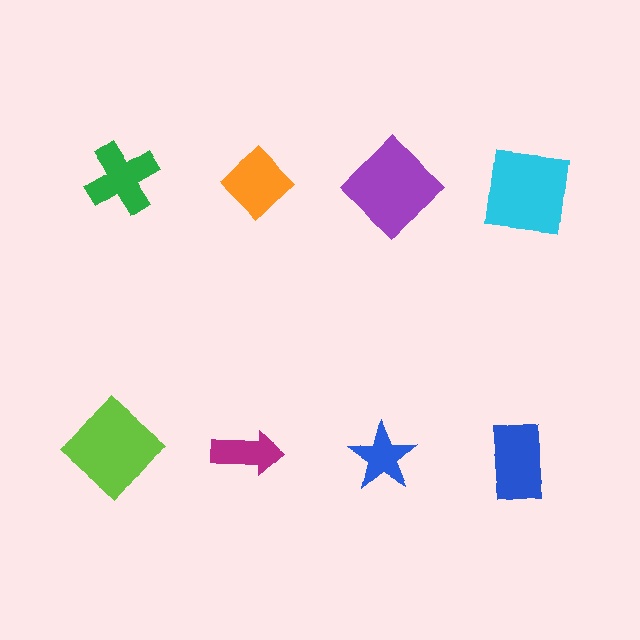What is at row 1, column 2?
An orange diamond.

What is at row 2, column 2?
A magenta arrow.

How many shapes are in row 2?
4 shapes.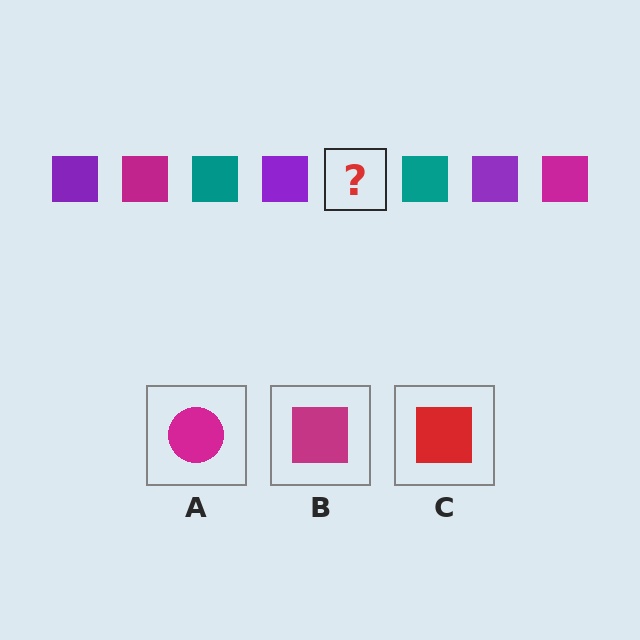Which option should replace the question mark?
Option B.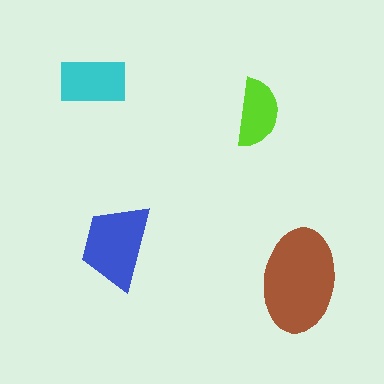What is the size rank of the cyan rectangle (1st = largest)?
3rd.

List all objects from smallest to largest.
The lime semicircle, the cyan rectangle, the blue trapezoid, the brown ellipse.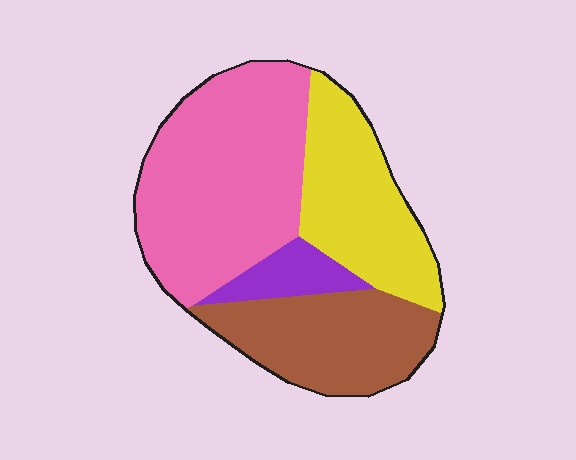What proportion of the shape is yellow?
Yellow takes up about one quarter (1/4) of the shape.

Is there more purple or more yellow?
Yellow.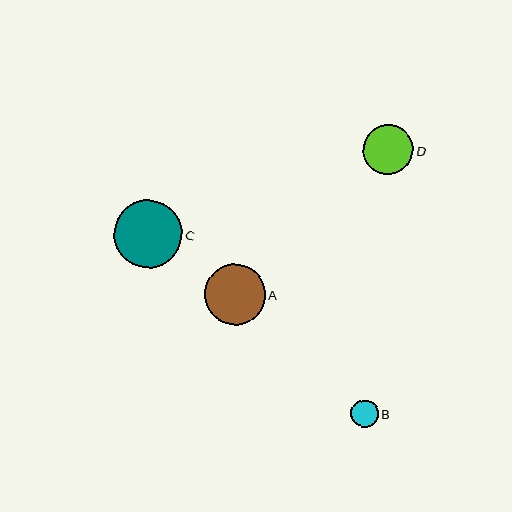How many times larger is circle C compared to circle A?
Circle C is approximately 1.1 times the size of circle A.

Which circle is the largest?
Circle C is the largest with a size of approximately 68 pixels.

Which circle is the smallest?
Circle B is the smallest with a size of approximately 27 pixels.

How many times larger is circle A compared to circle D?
Circle A is approximately 1.2 times the size of circle D.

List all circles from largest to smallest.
From largest to smallest: C, A, D, B.